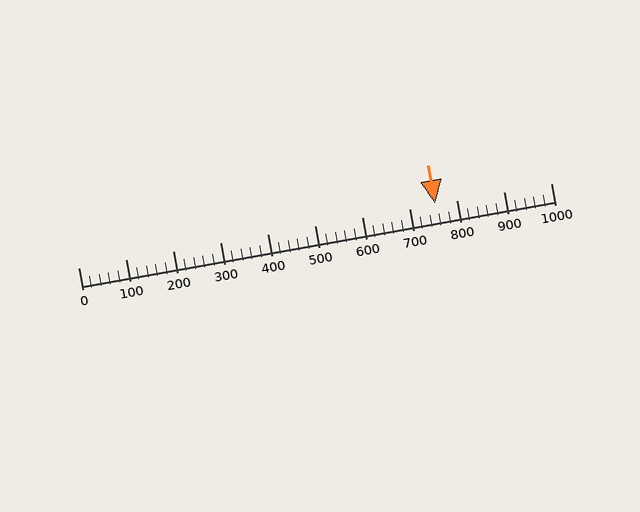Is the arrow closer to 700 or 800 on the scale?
The arrow is closer to 800.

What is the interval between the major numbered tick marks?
The major tick marks are spaced 100 units apart.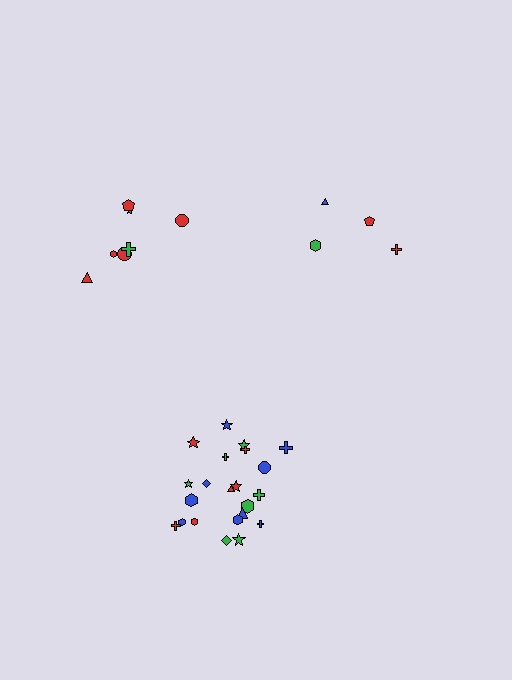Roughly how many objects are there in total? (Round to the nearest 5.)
Roughly 35 objects in total.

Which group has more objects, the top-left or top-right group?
The top-left group.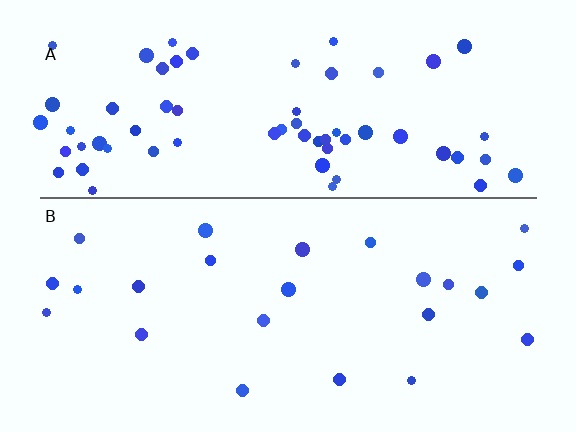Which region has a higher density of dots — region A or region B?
A (the top).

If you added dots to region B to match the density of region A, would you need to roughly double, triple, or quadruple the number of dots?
Approximately triple.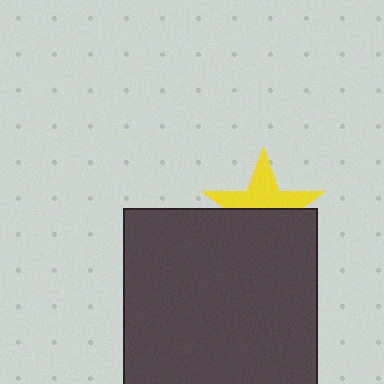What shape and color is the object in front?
The object in front is a dark gray square.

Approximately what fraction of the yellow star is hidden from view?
Roughly 52% of the yellow star is hidden behind the dark gray square.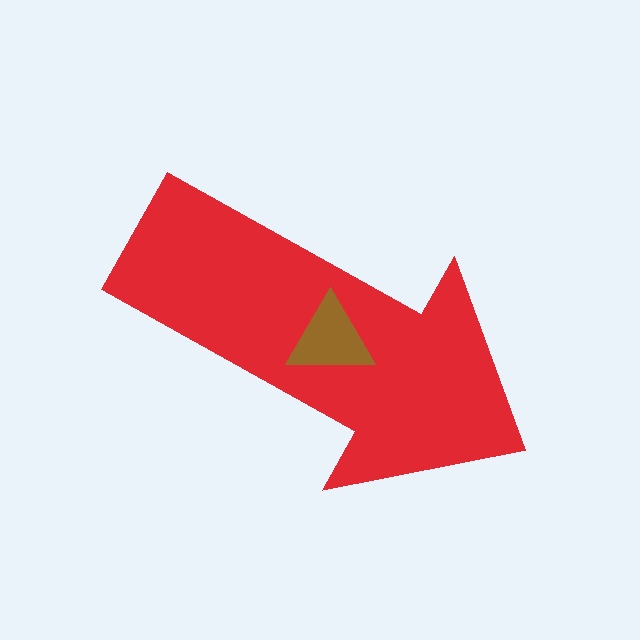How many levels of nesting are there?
2.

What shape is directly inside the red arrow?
The brown triangle.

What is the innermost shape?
The brown triangle.